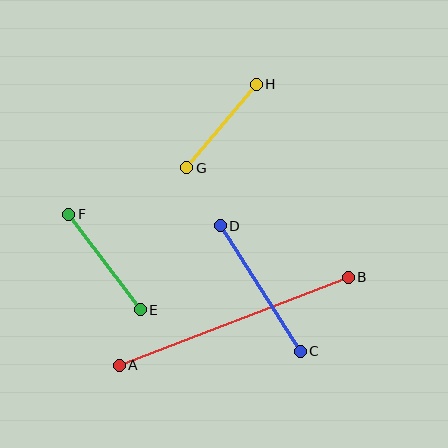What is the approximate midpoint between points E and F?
The midpoint is at approximately (104, 262) pixels.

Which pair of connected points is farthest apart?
Points A and B are farthest apart.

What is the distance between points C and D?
The distance is approximately 149 pixels.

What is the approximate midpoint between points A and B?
The midpoint is at approximately (234, 321) pixels.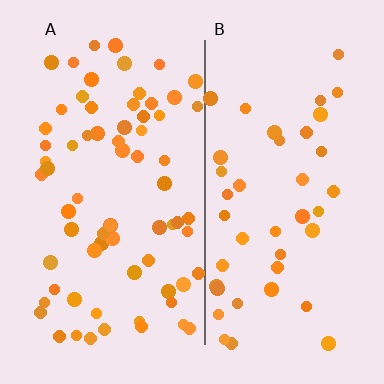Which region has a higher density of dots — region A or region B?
A (the left).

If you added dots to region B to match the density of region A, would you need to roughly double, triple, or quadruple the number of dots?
Approximately double.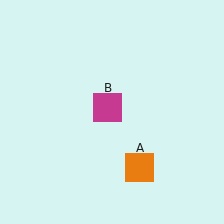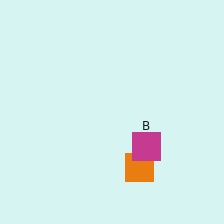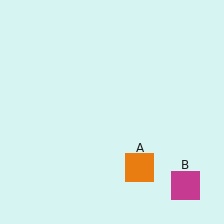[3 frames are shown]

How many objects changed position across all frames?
1 object changed position: magenta square (object B).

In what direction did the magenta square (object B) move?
The magenta square (object B) moved down and to the right.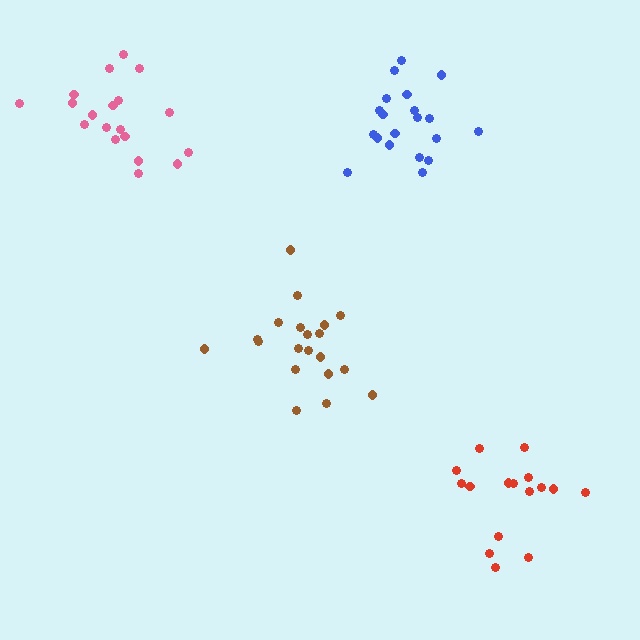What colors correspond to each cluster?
The clusters are colored: pink, brown, blue, red.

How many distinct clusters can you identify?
There are 4 distinct clusters.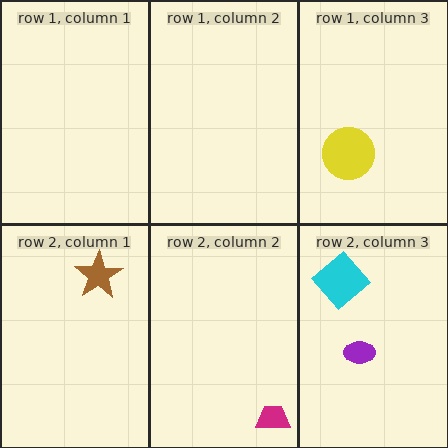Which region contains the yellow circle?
The row 1, column 3 region.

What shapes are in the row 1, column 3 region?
The yellow circle.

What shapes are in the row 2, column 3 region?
The purple ellipse, the cyan diamond.